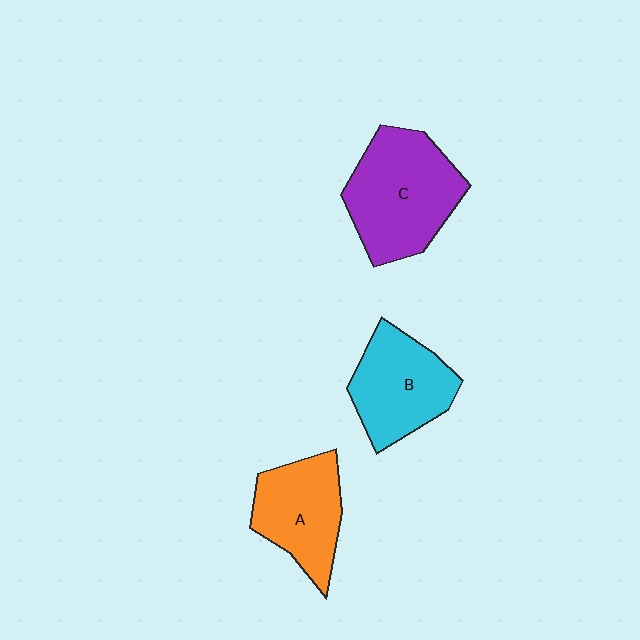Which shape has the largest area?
Shape C (purple).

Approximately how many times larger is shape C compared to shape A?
Approximately 1.4 times.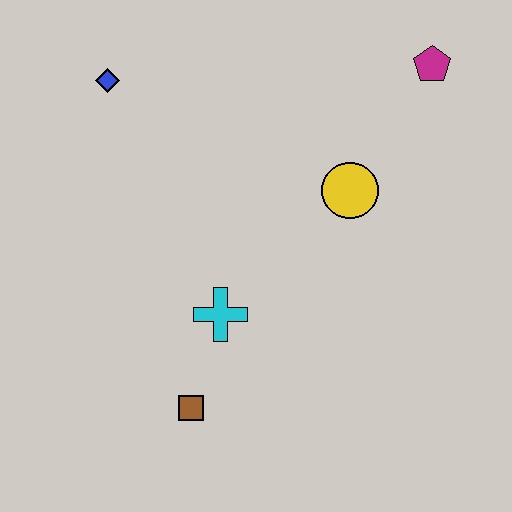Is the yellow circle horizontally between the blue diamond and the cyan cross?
No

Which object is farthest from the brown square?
The magenta pentagon is farthest from the brown square.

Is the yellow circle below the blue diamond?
Yes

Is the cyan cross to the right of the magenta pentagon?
No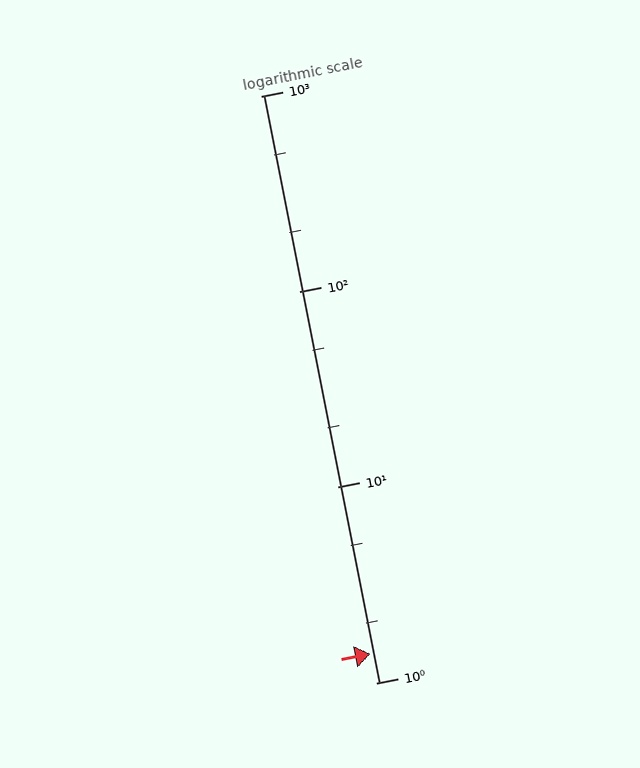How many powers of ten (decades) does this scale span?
The scale spans 3 decades, from 1 to 1000.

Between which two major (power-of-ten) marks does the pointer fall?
The pointer is between 1 and 10.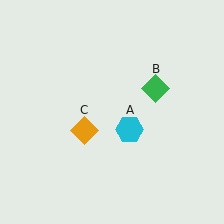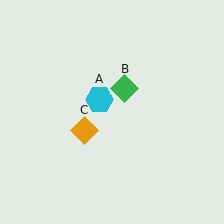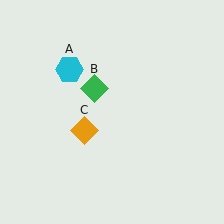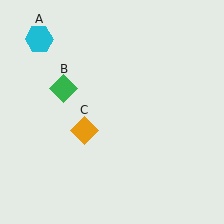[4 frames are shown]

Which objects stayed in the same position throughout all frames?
Orange diamond (object C) remained stationary.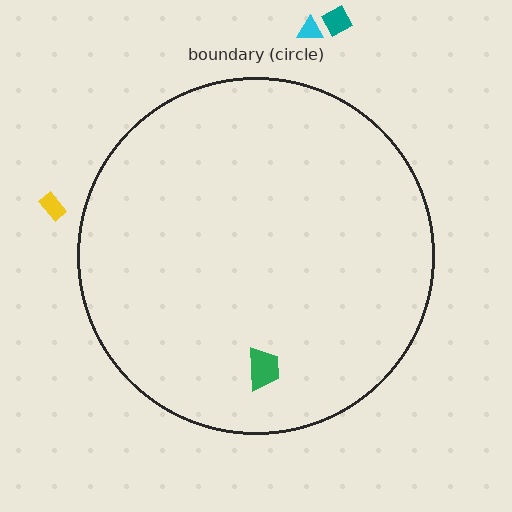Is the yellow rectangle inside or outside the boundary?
Outside.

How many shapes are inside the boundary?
1 inside, 3 outside.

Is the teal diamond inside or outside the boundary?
Outside.